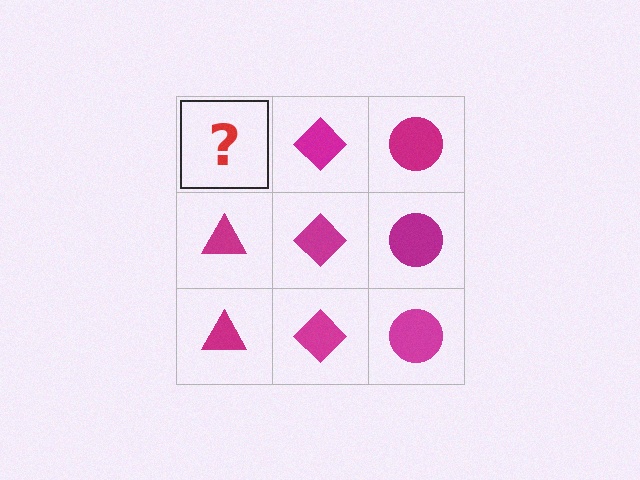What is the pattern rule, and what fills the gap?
The rule is that each column has a consistent shape. The gap should be filled with a magenta triangle.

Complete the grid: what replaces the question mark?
The question mark should be replaced with a magenta triangle.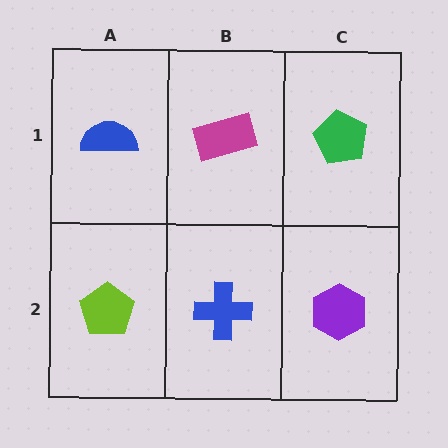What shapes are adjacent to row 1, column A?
A lime pentagon (row 2, column A), a magenta rectangle (row 1, column B).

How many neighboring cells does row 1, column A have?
2.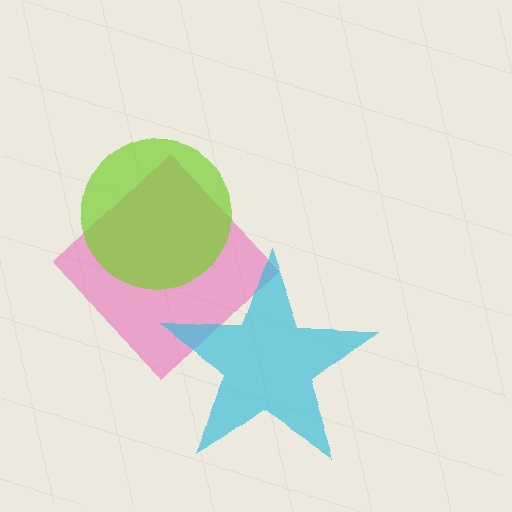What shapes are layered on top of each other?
The layered shapes are: a pink diamond, a cyan star, a lime circle.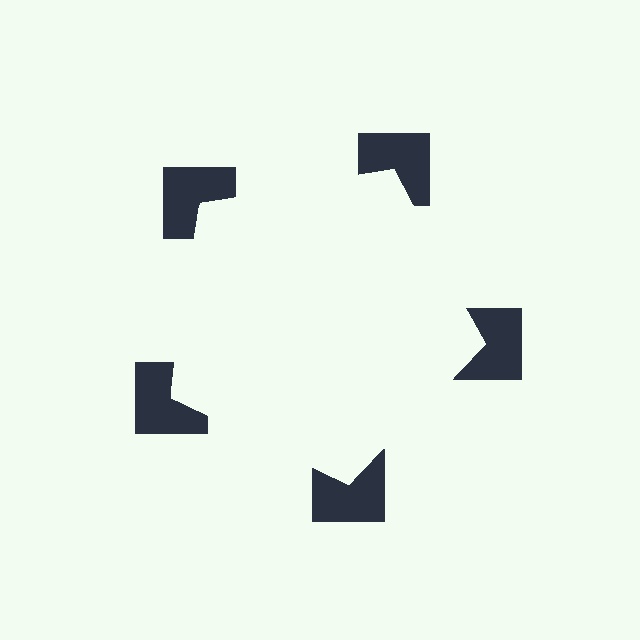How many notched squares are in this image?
There are 5 — one at each vertex of the illusory pentagon.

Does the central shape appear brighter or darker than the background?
It typically appears slightly brighter than the background, even though no actual brightness change is drawn.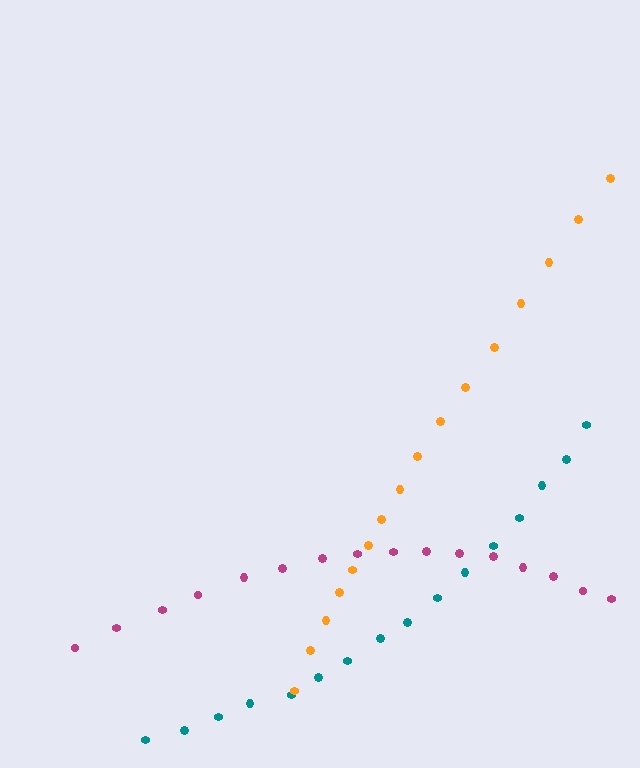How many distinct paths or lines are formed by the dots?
There are 3 distinct paths.